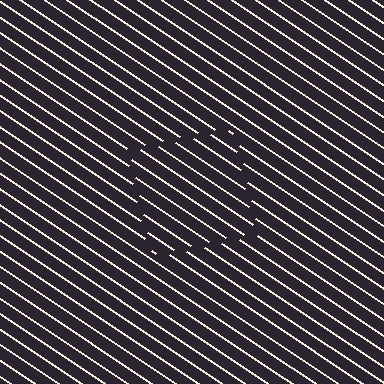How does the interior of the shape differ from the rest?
The interior of the shape contains the same grating, shifted by half a period — the contour is defined by the phase discontinuity where line-ends from the inner and outer gratings abut.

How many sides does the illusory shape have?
4 sides — the line-ends trace a square.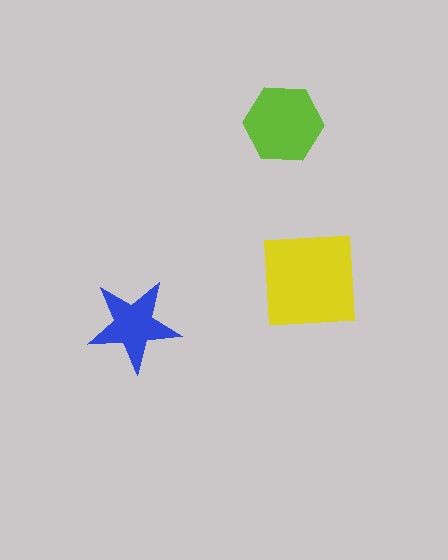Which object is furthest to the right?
The yellow square is rightmost.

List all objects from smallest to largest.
The blue star, the lime hexagon, the yellow square.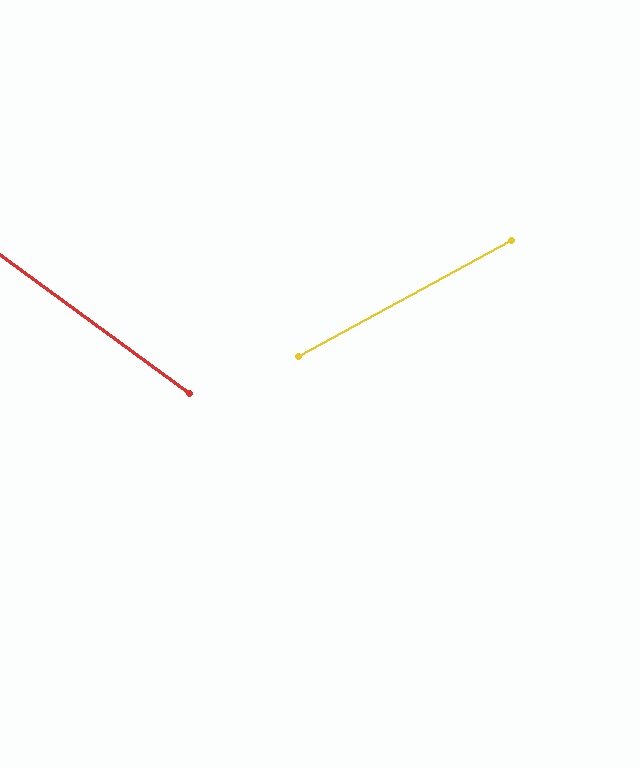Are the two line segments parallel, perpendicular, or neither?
Neither parallel nor perpendicular — they differ by about 65°.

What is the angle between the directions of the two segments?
Approximately 65 degrees.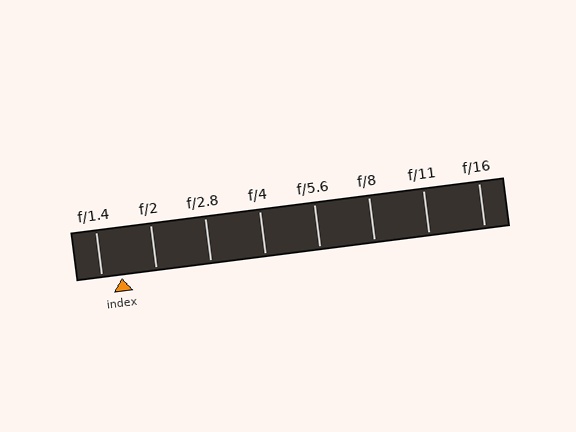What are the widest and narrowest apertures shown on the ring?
The widest aperture shown is f/1.4 and the narrowest is f/16.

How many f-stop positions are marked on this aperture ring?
There are 8 f-stop positions marked.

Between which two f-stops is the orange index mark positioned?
The index mark is between f/1.4 and f/2.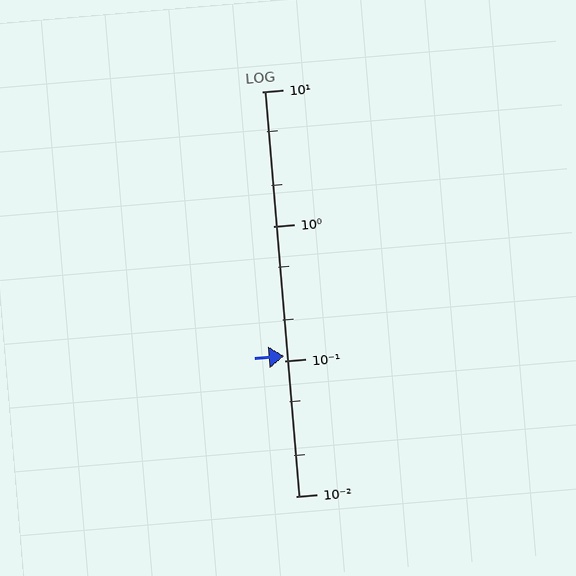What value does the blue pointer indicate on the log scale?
The pointer indicates approximately 0.11.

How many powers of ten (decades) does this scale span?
The scale spans 3 decades, from 0.01 to 10.